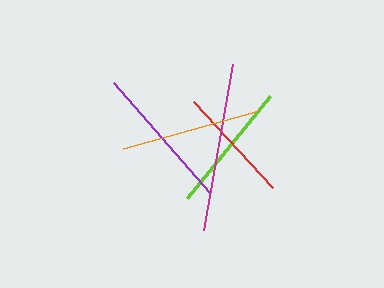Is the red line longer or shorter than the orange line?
The orange line is longer than the red line.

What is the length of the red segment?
The red segment is approximately 117 pixels long.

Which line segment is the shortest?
The red line is the shortest at approximately 117 pixels.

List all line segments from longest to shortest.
From longest to shortest: magenta, purple, orange, lime, red.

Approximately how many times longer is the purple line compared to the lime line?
The purple line is approximately 1.1 times the length of the lime line.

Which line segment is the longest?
The magenta line is the longest at approximately 168 pixels.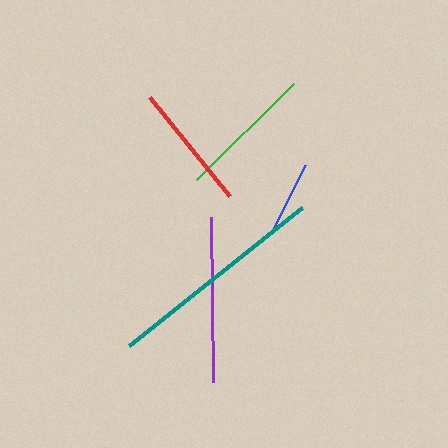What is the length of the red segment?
The red segment is approximately 128 pixels long.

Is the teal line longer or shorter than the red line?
The teal line is longer than the red line.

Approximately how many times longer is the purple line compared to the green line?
The purple line is approximately 1.2 times the length of the green line.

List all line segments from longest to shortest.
From longest to shortest: teal, purple, green, red, blue.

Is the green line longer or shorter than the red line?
The green line is longer than the red line.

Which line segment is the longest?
The teal line is the longest at approximately 221 pixels.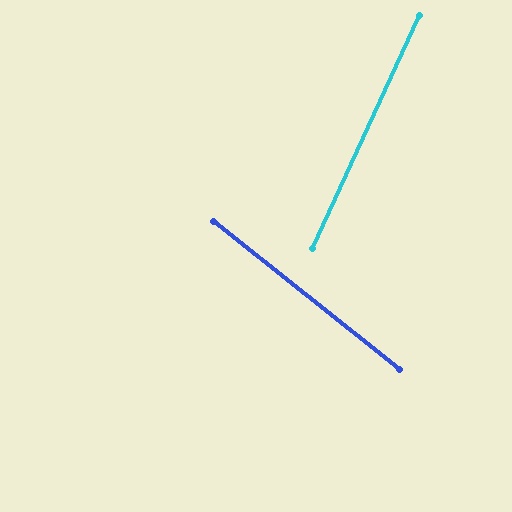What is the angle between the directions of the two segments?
Approximately 76 degrees.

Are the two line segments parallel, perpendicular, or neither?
Neither parallel nor perpendicular — they differ by about 76°.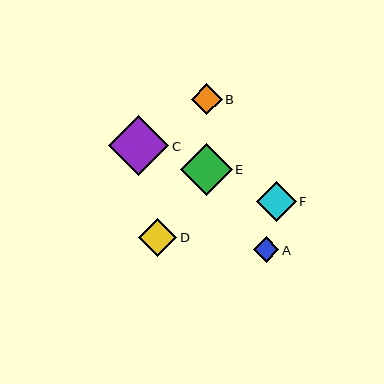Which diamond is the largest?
Diamond C is the largest with a size of approximately 60 pixels.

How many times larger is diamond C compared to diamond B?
Diamond C is approximately 2.0 times the size of diamond B.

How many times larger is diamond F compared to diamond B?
Diamond F is approximately 1.3 times the size of diamond B.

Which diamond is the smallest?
Diamond A is the smallest with a size of approximately 25 pixels.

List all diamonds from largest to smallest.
From largest to smallest: C, E, F, D, B, A.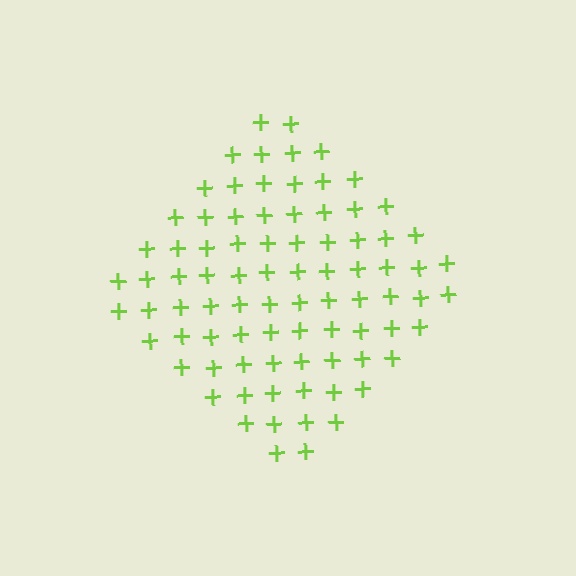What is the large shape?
The large shape is a diamond.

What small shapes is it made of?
It is made of small plus signs.